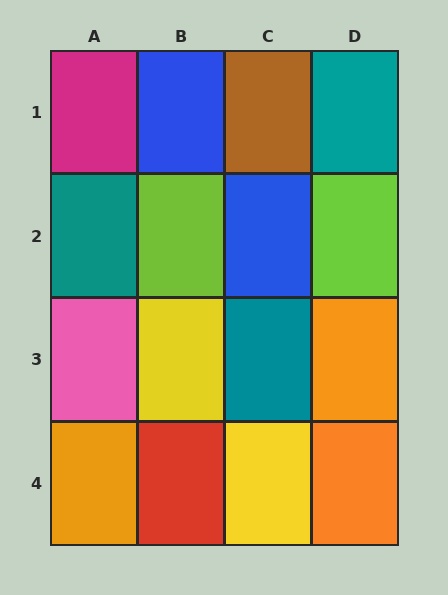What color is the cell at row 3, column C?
Teal.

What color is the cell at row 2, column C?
Blue.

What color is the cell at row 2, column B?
Lime.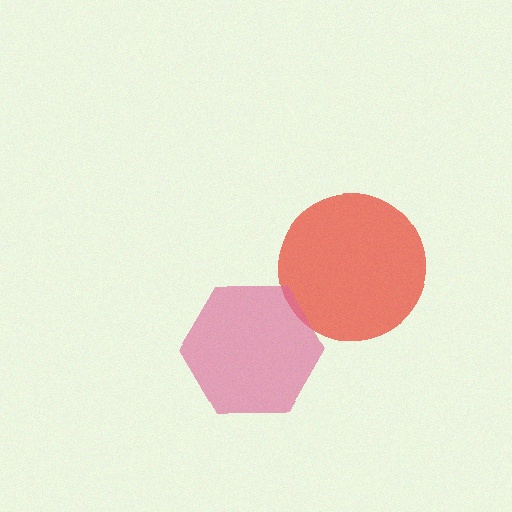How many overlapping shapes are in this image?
There are 2 overlapping shapes in the image.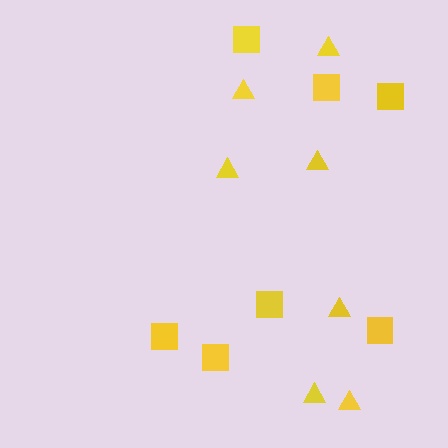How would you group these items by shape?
There are 2 groups: one group of squares (7) and one group of triangles (7).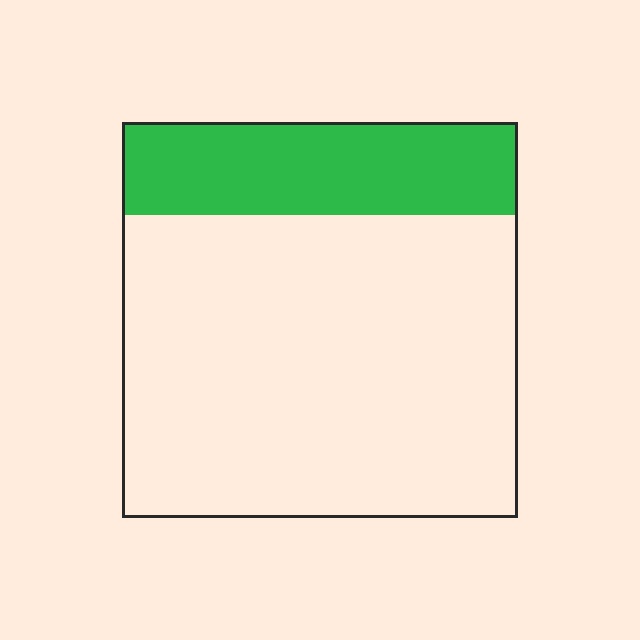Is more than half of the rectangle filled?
No.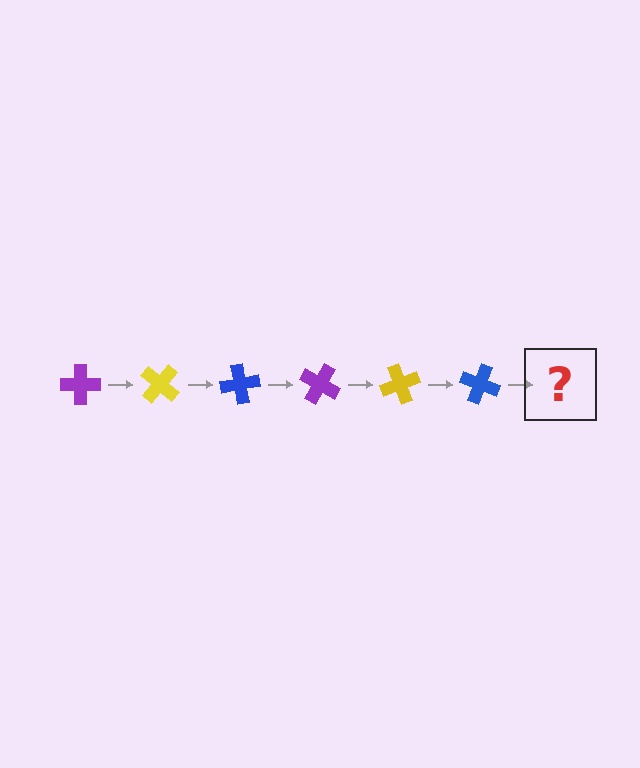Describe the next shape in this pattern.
It should be a purple cross, rotated 240 degrees from the start.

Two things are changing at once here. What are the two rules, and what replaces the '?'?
The two rules are that it rotates 40 degrees each step and the color cycles through purple, yellow, and blue. The '?' should be a purple cross, rotated 240 degrees from the start.